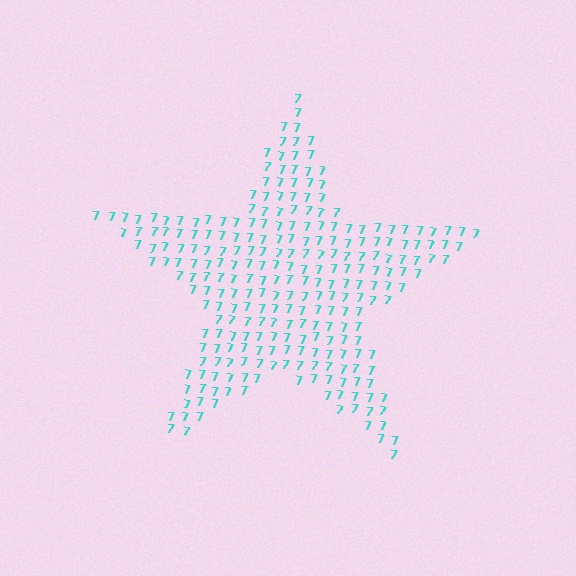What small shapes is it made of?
It is made of small digit 7's.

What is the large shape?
The large shape is a star.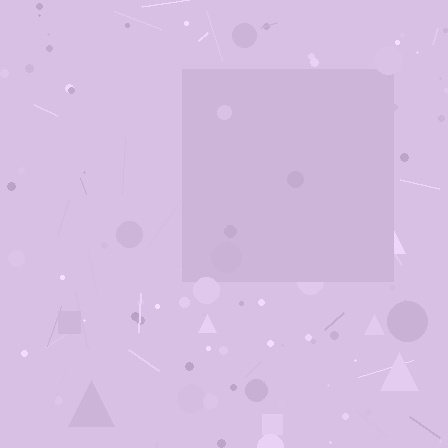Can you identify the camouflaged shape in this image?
The camouflaged shape is a square.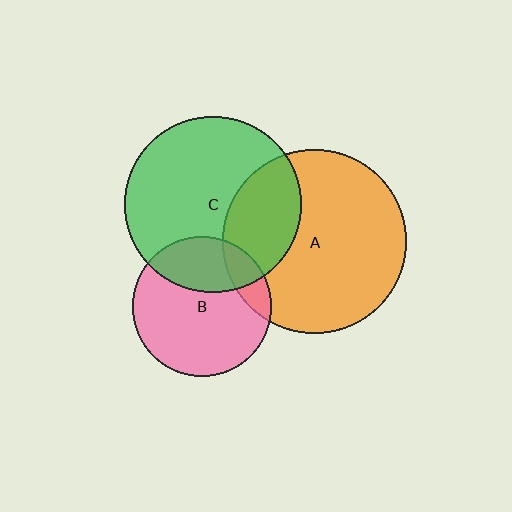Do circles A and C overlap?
Yes.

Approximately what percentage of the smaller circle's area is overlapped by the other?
Approximately 30%.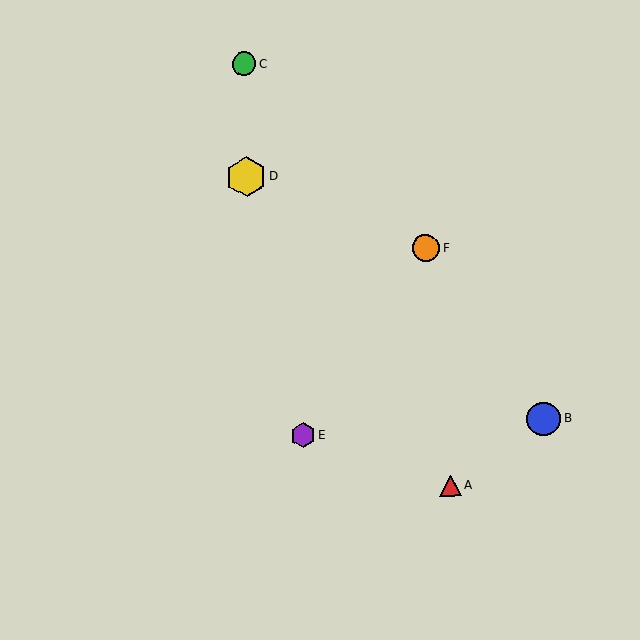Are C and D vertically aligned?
Yes, both are at x≈244.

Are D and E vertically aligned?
No, D is at x≈246 and E is at x≈303.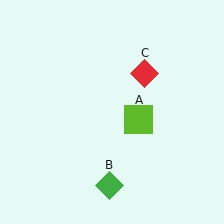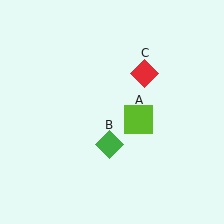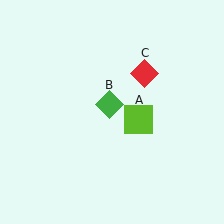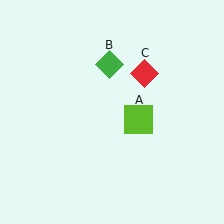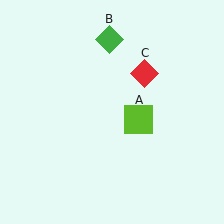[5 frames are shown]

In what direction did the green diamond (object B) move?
The green diamond (object B) moved up.